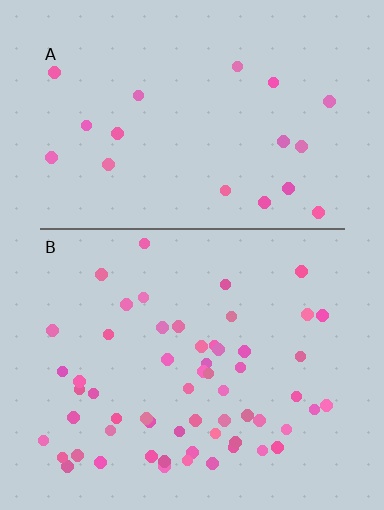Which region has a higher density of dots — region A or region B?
B (the bottom).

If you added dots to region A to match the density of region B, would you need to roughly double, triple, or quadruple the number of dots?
Approximately triple.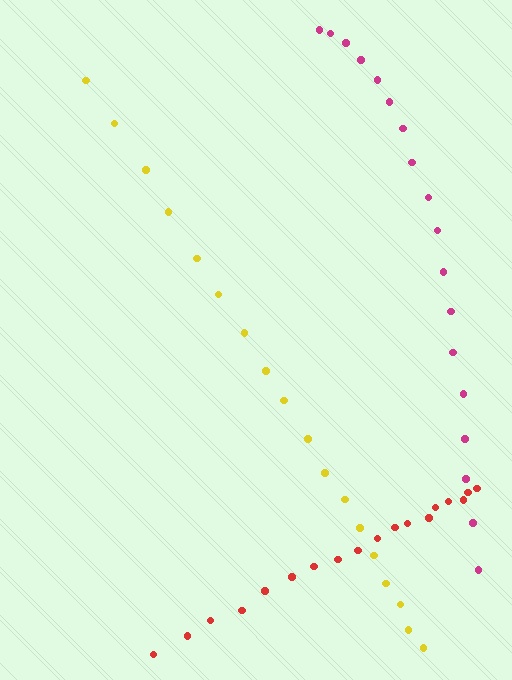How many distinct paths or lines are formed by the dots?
There are 3 distinct paths.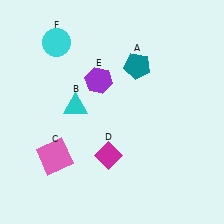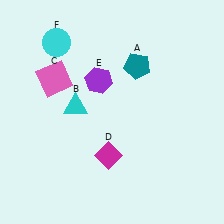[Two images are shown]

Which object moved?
The pink square (C) moved up.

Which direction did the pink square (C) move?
The pink square (C) moved up.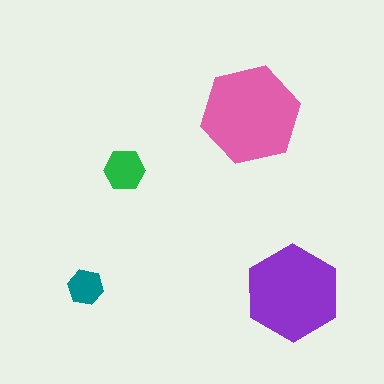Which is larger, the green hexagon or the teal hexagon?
The green one.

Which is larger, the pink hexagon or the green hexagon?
The pink one.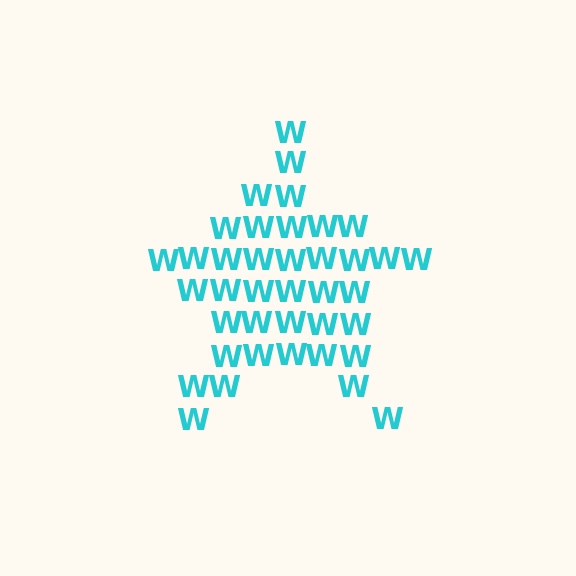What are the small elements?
The small elements are letter W's.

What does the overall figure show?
The overall figure shows a star.